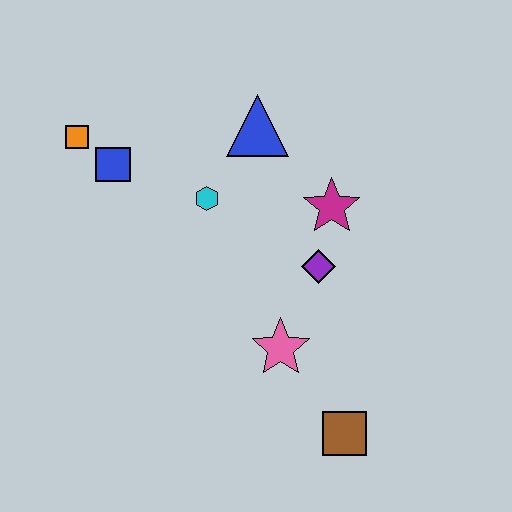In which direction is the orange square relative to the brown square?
The orange square is above the brown square.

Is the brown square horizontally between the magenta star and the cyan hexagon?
No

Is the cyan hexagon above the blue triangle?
No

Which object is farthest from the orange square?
The brown square is farthest from the orange square.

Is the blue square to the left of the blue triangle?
Yes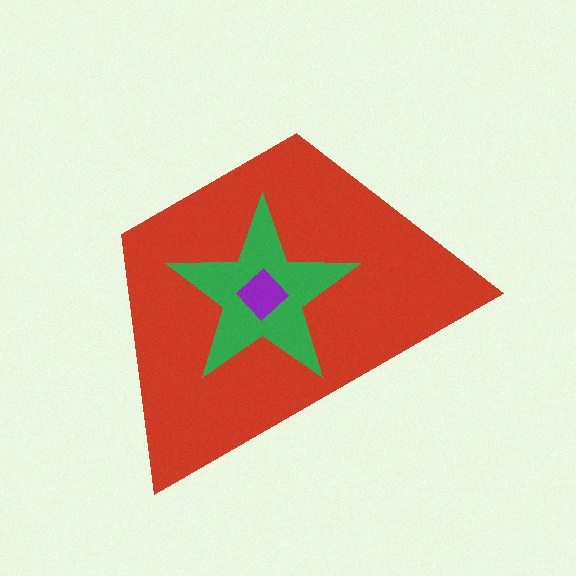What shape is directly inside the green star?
The purple diamond.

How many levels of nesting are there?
3.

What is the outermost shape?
The red trapezoid.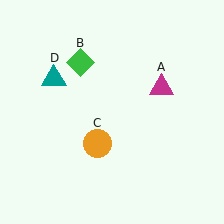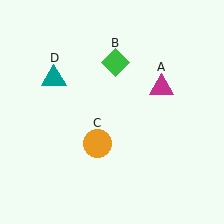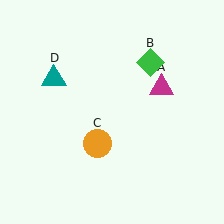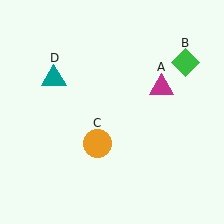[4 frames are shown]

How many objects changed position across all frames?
1 object changed position: green diamond (object B).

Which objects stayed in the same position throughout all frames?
Magenta triangle (object A) and orange circle (object C) and teal triangle (object D) remained stationary.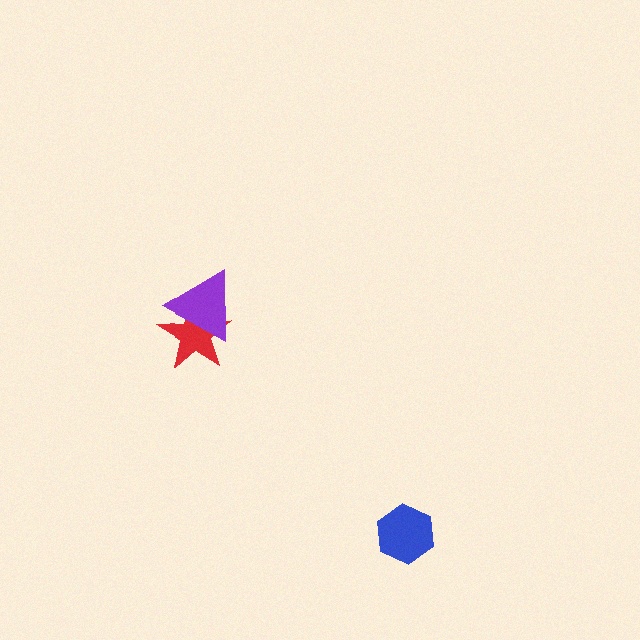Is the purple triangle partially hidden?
No, no other shape covers it.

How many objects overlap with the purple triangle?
1 object overlaps with the purple triangle.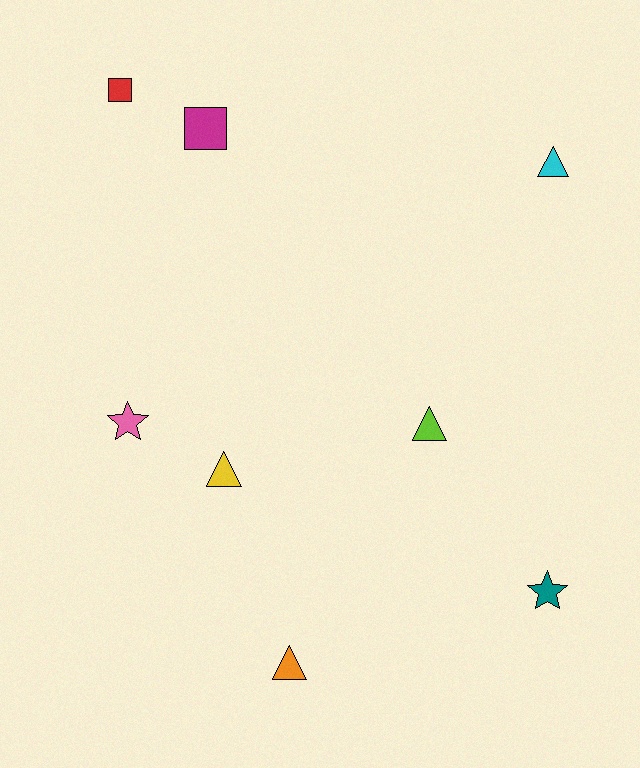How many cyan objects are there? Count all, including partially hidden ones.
There is 1 cyan object.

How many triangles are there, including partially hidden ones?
There are 4 triangles.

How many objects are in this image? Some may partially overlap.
There are 8 objects.